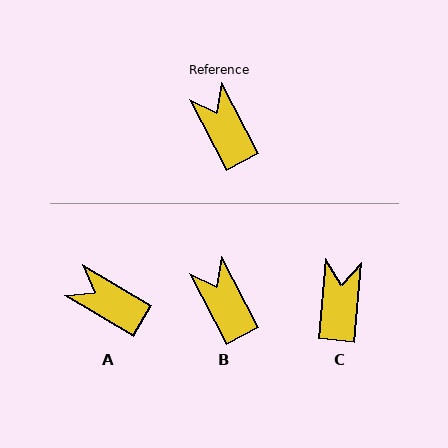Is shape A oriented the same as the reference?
No, it is off by about 32 degrees.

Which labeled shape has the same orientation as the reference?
B.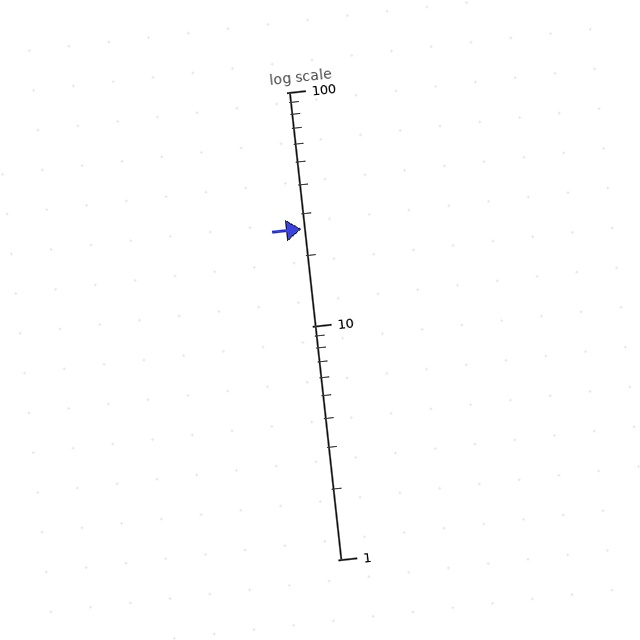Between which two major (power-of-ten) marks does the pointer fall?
The pointer is between 10 and 100.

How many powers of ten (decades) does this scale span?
The scale spans 2 decades, from 1 to 100.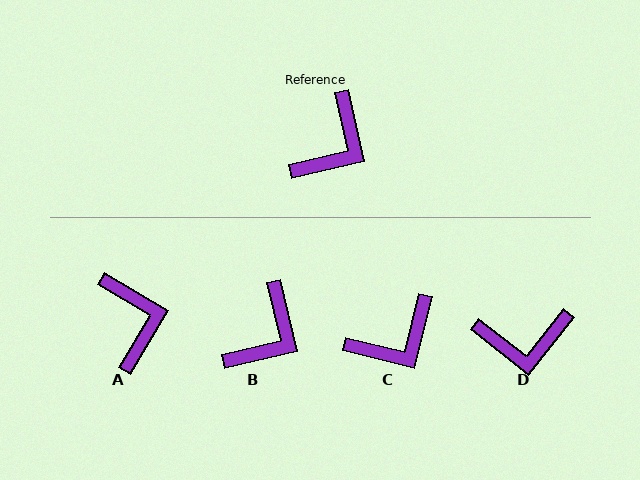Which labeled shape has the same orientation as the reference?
B.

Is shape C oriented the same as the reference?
No, it is off by about 27 degrees.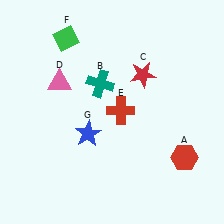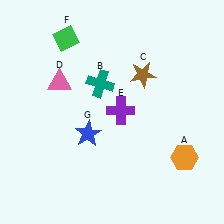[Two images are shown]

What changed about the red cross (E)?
In Image 1, E is red. In Image 2, it changed to purple.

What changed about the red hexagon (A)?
In Image 1, A is red. In Image 2, it changed to orange.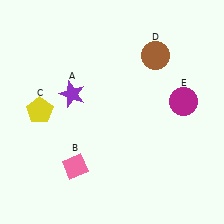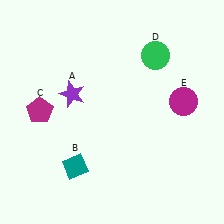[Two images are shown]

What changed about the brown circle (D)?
In Image 1, D is brown. In Image 2, it changed to green.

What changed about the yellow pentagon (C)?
In Image 1, C is yellow. In Image 2, it changed to magenta.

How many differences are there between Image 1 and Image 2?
There are 3 differences between the two images.